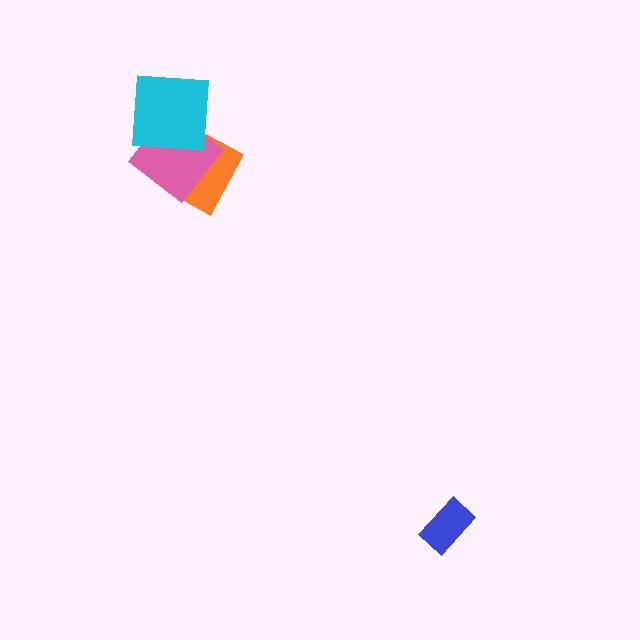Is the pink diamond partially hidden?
Yes, it is partially covered by another shape.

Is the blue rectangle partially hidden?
No, no other shape covers it.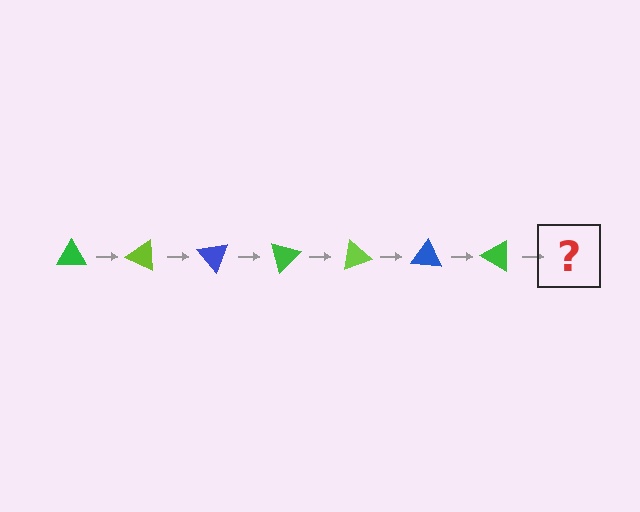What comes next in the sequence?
The next element should be a lime triangle, rotated 175 degrees from the start.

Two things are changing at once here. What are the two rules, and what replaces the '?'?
The two rules are that it rotates 25 degrees each step and the color cycles through green, lime, and blue. The '?' should be a lime triangle, rotated 175 degrees from the start.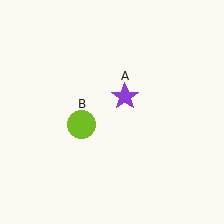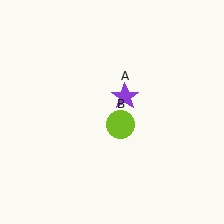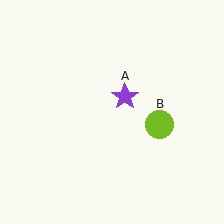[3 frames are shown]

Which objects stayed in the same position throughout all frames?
Purple star (object A) remained stationary.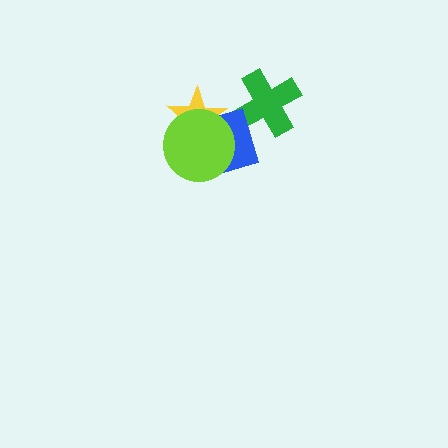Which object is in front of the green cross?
The blue diamond is in front of the green cross.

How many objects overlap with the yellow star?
2 objects overlap with the yellow star.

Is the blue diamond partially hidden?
Yes, it is partially covered by another shape.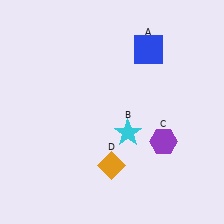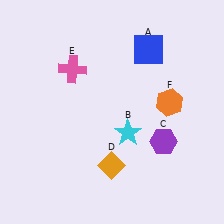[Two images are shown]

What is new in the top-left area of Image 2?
A pink cross (E) was added in the top-left area of Image 2.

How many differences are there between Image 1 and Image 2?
There are 2 differences between the two images.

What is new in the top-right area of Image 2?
An orange hexagon (F) was added in the top-right area of Image 2.